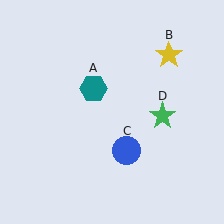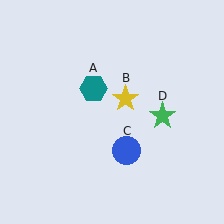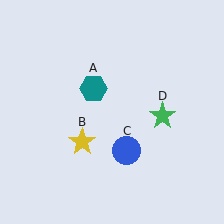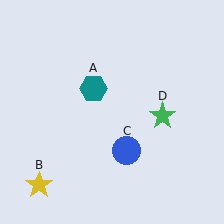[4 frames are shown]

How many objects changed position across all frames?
1 object changed position: yellow star (object B).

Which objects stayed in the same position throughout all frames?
Teal hexagon (object A) and blue circle (object C) and green star (object D) remained stationary.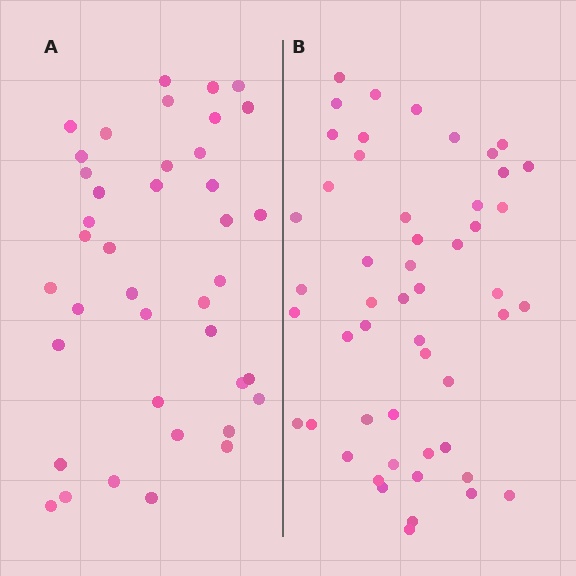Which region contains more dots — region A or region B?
Region B (the right region) has more dots.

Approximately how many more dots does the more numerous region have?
Region B has roughly 12 or so more dots than region A.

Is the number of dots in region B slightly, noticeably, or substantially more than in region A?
Region B has noticeably more, but not dramatically so. The ratio is roughly 1.3 to 1.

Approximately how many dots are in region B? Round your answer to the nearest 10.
About 50 dots. (The exact count is 51, which rounds to 50.)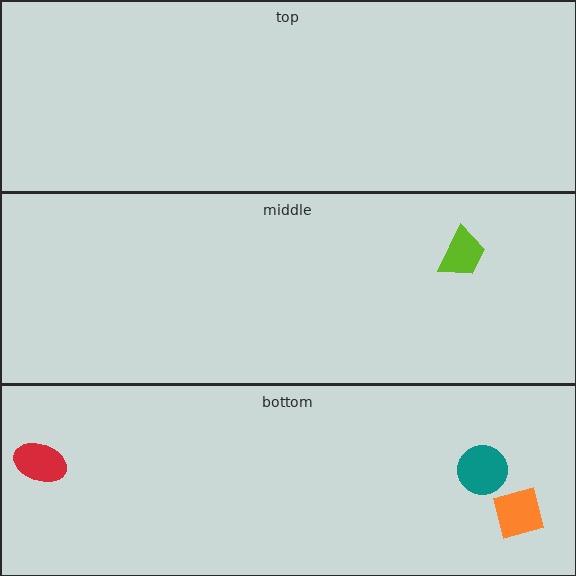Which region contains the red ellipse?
The bottom region.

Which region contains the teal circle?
The bottom region.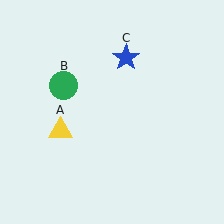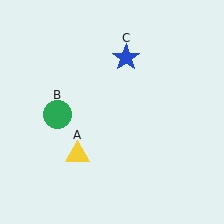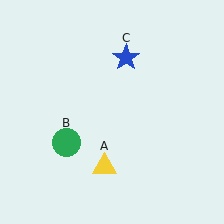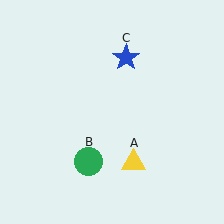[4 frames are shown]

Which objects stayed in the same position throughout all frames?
Blue star (object C) remained stationary.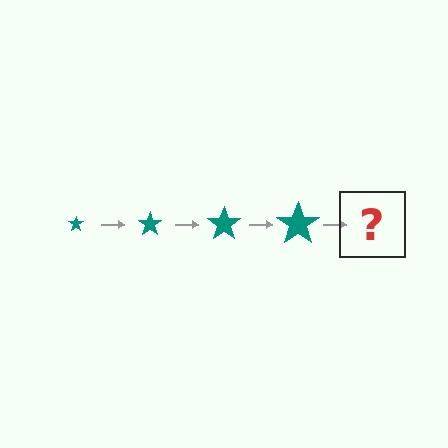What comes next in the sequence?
The next element should be a teal star, larger than the previous one.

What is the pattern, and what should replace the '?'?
The pattern is that the star gets progressively larger each step. The '?' should be a teal star, larger than the previous one.